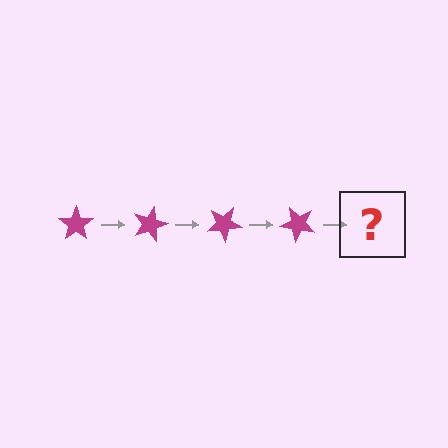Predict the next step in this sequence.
The next step is a magenta star rotated 60 degrees.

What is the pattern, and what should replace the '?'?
The pattern is that the star rotates 15 degrees each step. The '?' should be a magenta star rotated 60 degrees.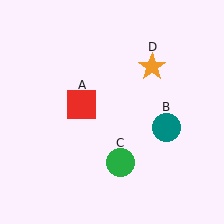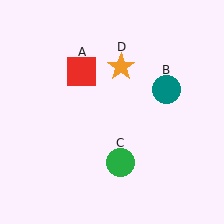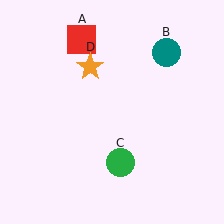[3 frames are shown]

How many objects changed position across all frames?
3 objects changed position: red square (object A), teal circle (object B), orange star (object D).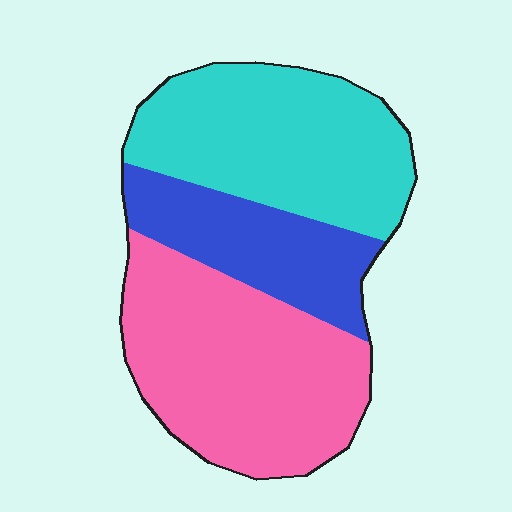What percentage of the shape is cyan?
Cyan takes up about three eighths (3/8) of the shape.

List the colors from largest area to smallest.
From largest to smallest: pink, cyan, blue.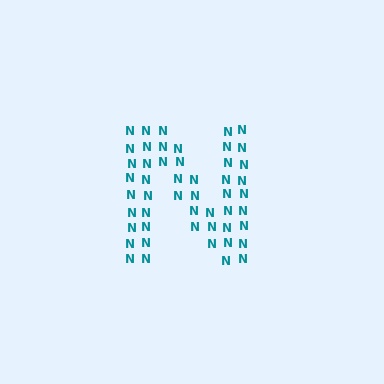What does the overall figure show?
The overall figure shows the letter N.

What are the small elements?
The small elements are letter N's.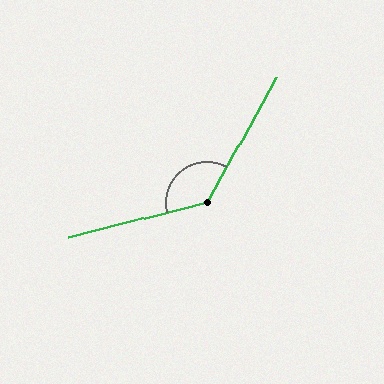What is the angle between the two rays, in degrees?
Approximately 133 degrees.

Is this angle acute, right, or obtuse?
It is obtuse.